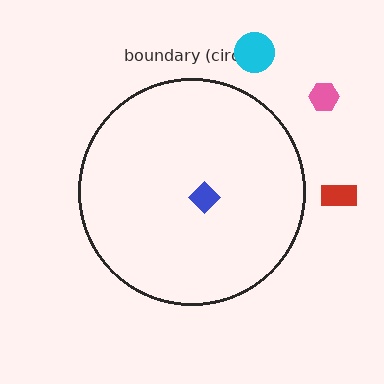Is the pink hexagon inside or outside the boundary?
Outside.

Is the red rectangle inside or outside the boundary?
Outside.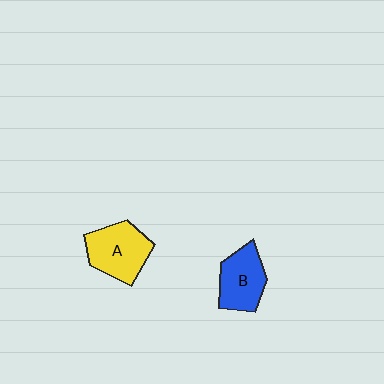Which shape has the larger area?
Shape A (yellow).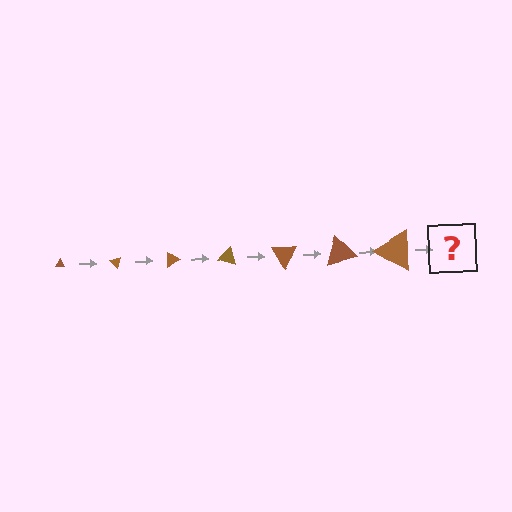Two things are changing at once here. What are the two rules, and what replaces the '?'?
The two rules are that the triangle grows larger each step and it rotates 45 degrees each step. The '?' should be a triangle, larger than the previous one and rotated 315 degrees from the start.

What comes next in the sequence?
The next element should be a triangle, larger than the previous one and rotated 315 degrees from the start.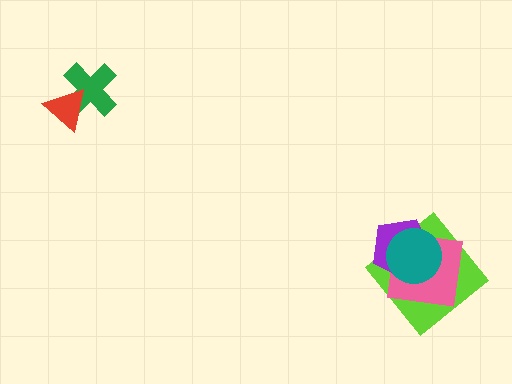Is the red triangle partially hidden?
No, no other shape covers it.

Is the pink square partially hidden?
Yes, it is partially covered by another shape.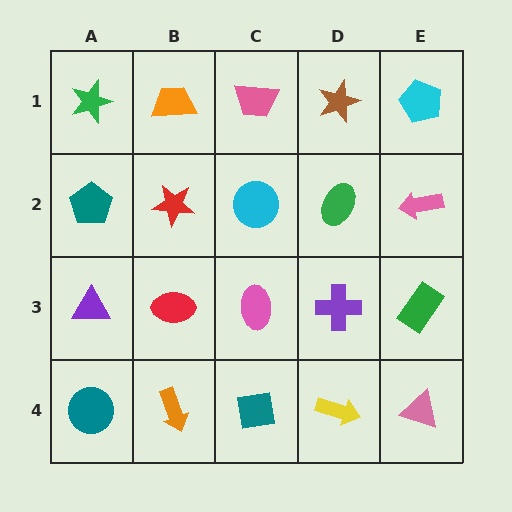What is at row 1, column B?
An orange trapezoid.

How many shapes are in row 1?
5 shapes.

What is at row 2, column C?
A cyan circle.